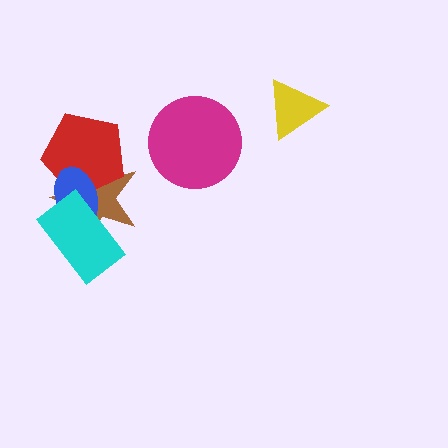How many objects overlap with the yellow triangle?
0 objects overlap with the yellow triangle.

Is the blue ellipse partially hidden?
Yes, it is partially covered by another shape.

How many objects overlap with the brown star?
3 objects overlap with the brown star.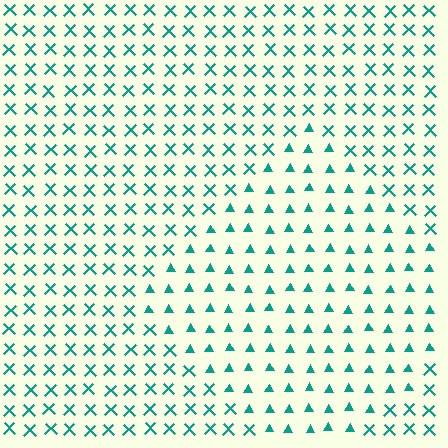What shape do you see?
I see a diamond.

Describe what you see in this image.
The image is filled with small teal elements arranged in a uniform grid. A diamond-shaped region contains triangles, while the surrounding area contains X marks. The boundary is defined purely by the change in element shape.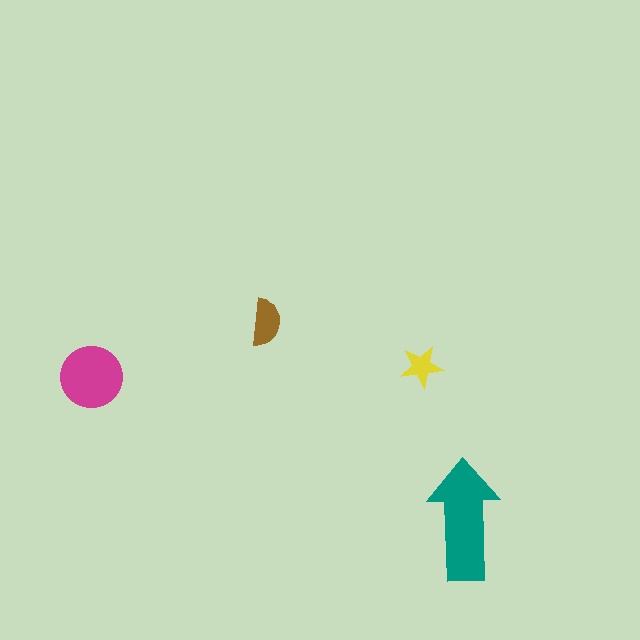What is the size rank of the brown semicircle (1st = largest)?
3rd.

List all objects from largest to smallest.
The teal arrow, the magenta circle, the brown semicircle, the yellow star.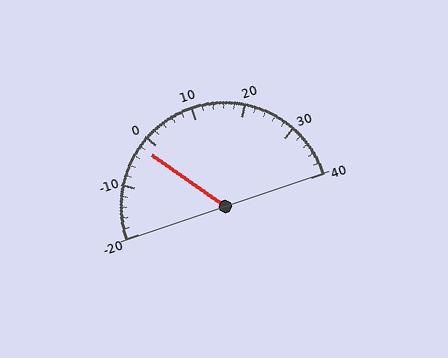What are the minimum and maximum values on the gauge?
The gauge ranges from -20 to 40.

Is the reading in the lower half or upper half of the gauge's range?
The reading is in the lower half of the range (-20 to 40).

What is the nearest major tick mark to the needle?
The nearest major tick mark is 0.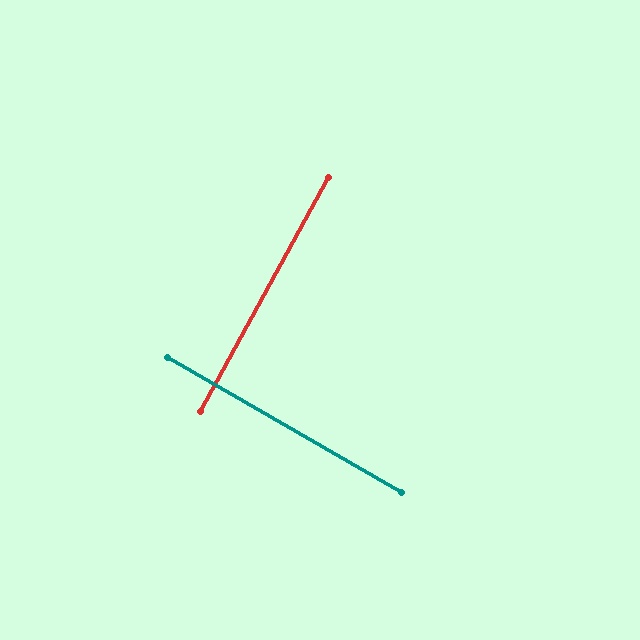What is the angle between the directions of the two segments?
Approximately 89 degrees.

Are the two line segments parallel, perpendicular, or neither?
Perpendicular — they meet at approximately 89°.